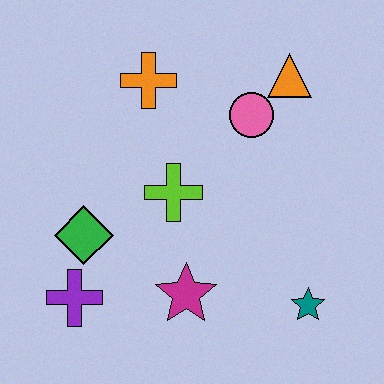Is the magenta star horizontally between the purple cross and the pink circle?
Yes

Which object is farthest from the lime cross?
The teal star is farthest from the lime cross.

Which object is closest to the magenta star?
The lime cross is closest to the magenta star.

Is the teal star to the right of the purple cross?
Yes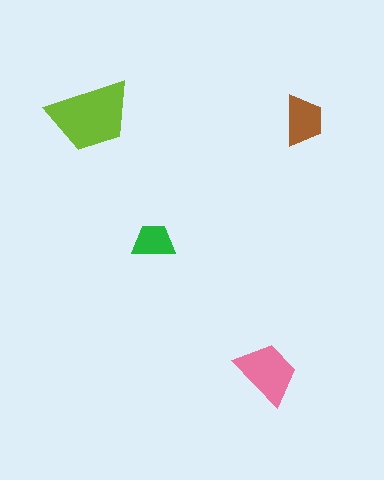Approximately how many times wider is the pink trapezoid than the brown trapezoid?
About 1.5 times wider.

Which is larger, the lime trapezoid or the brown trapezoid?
The lime one.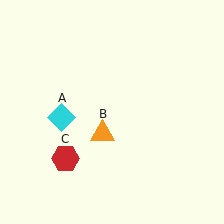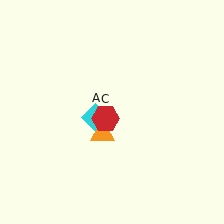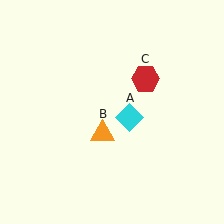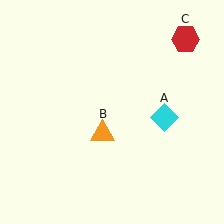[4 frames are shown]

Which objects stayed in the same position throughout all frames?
Orange triangle (object B) remained stationary.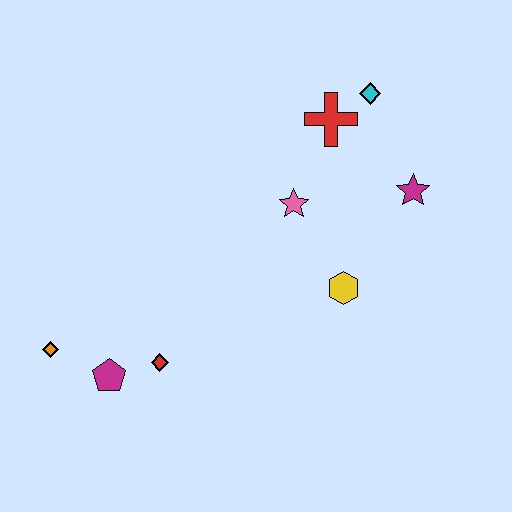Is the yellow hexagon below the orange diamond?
No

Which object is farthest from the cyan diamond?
The orange diamond is farthest from the cyan diamond.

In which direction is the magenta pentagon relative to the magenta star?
The magenta pentagon is to the left of the magenta star.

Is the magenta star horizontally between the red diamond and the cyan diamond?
No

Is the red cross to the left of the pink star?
No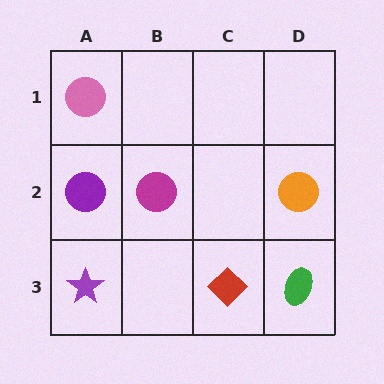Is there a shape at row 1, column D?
No, that cell is empty.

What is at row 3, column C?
A red diamond.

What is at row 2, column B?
A magenta circle.